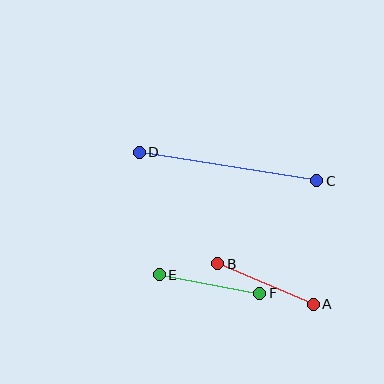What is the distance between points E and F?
The distance is approximately 103 pixels.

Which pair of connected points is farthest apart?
Points C and D are farthest apart.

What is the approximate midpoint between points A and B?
The midpoint is at approximately (265, 284) pixels.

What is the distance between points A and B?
The distance is approximately 104 pixels.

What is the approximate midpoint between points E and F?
The midpoint is at approximately (209, 284) pixels.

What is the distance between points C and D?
The distance is approximately 180 pixels.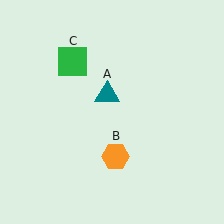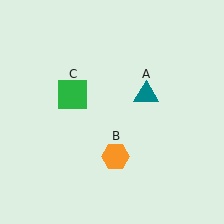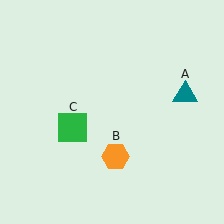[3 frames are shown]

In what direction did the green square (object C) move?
The green square (object C) moved down.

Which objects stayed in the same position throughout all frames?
Orange hexagon (object B) remained stationary.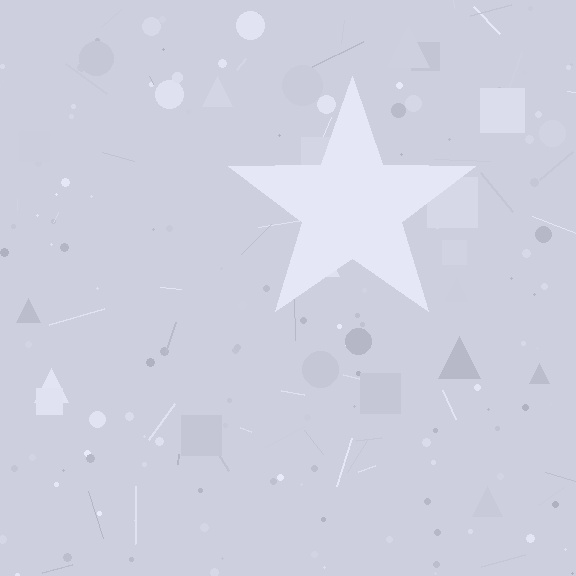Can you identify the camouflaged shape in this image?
The camouflaged shape is a star.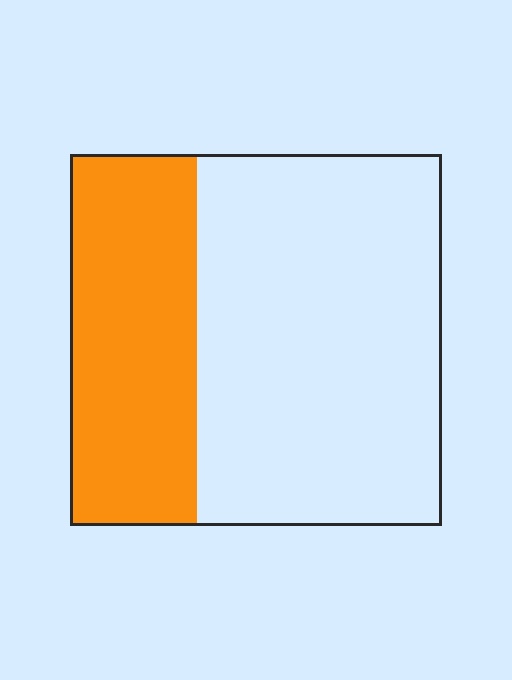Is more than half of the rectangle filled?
No.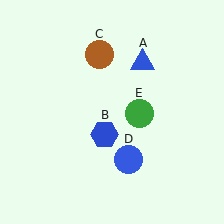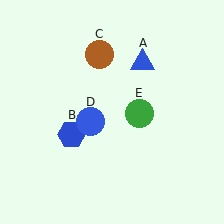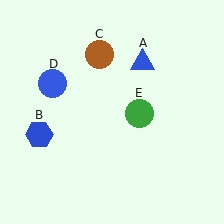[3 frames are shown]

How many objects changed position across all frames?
2 objects changed position: blue hexagon (object B), blue circle (object D).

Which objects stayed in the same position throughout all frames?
Blue triangle (object A) and brown circle (object C) and green circle (object E) remained stationary.